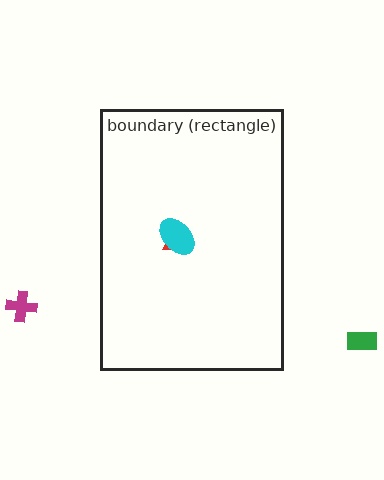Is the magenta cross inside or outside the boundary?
Outside.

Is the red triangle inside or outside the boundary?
Inside.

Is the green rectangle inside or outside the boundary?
Outside.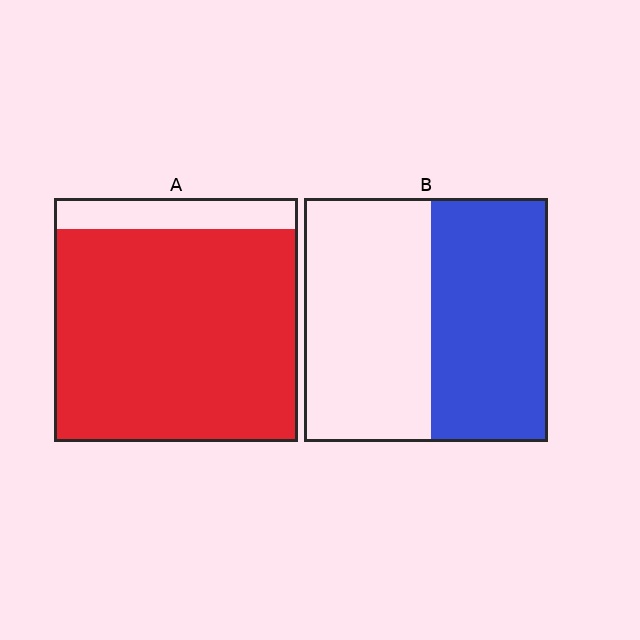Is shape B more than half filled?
Roughly half.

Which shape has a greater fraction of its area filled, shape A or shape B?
Shape A.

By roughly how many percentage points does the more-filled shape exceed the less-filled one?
By roughly 40 percentage points (A over B).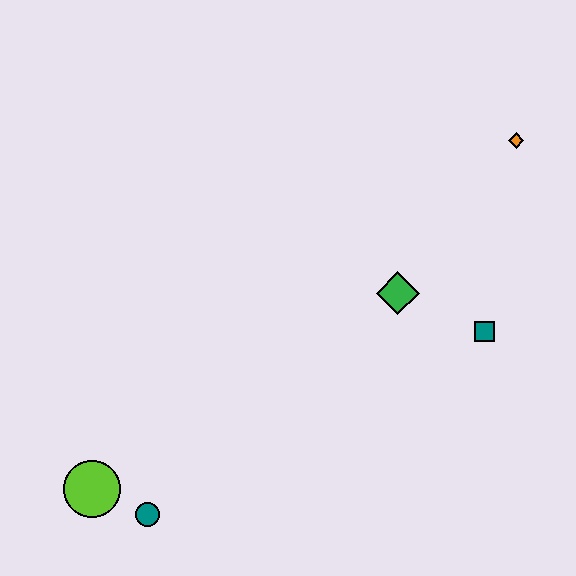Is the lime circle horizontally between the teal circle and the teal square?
No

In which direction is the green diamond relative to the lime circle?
The green diamond is to the right of the lime circle.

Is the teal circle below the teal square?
Yes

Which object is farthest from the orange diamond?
The lime circle is farthest from the orange diamond.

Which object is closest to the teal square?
The green diamond is closest to the teal square.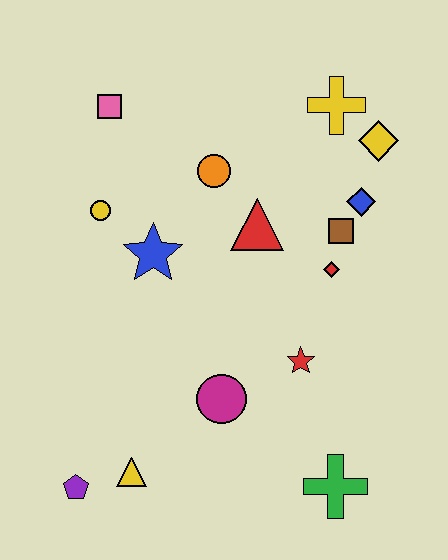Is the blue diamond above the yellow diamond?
No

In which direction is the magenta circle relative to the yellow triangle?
The magenta circle is to the right of the yellow triangle.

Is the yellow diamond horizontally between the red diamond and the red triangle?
No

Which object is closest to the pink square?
The yellow circle is closest to the pink square.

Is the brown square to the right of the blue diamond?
No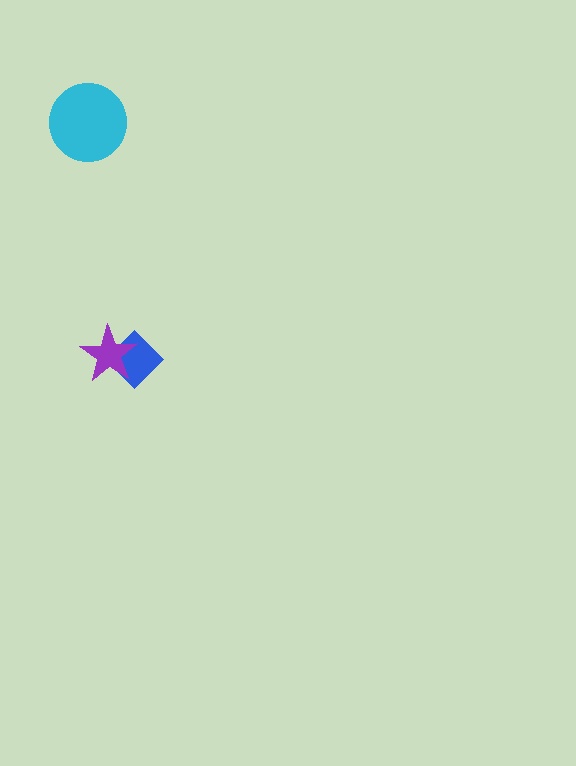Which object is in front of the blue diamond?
The purple star is in front of the blue diamond.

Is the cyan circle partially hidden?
No, no other shape covers it.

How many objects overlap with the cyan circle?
0 objects overlap with the cyan circle.